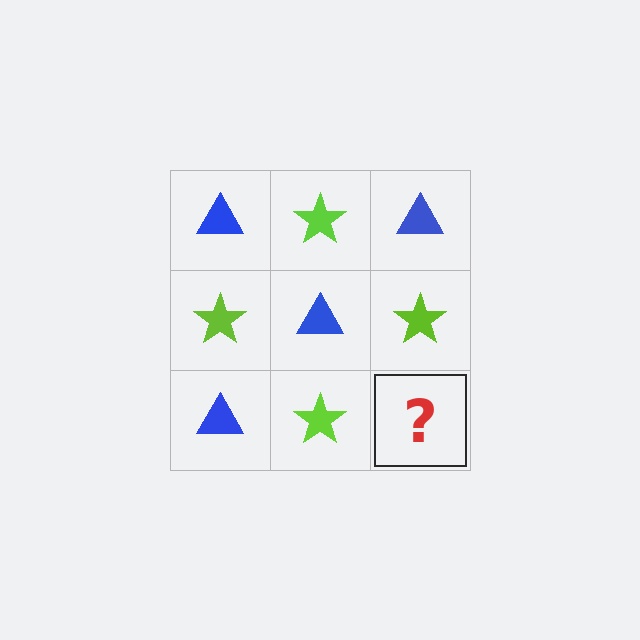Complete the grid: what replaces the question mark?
The question mark should be replaced with a blue triangle.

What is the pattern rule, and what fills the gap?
The rule is that it alternates blue triangle and lime star in a checkerboard pattern. The gap should be filled with a blue triangle.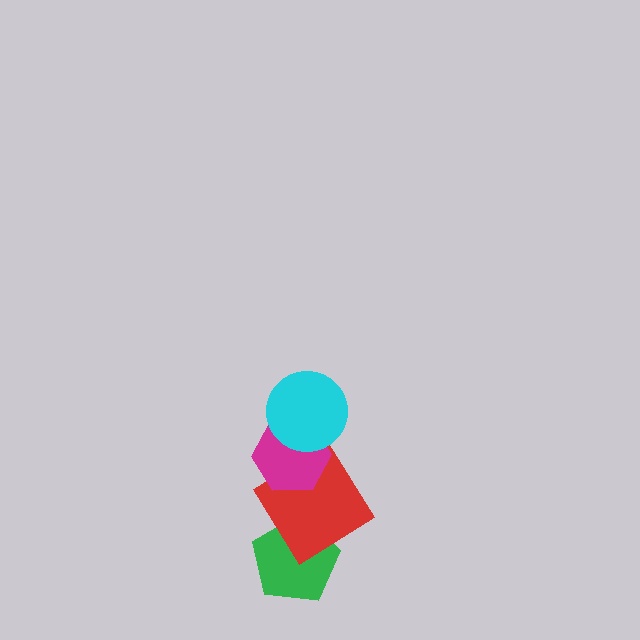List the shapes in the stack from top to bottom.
From top to bottom: the cyan circle, the magenta hexagon, the red diamond, the green pentagon.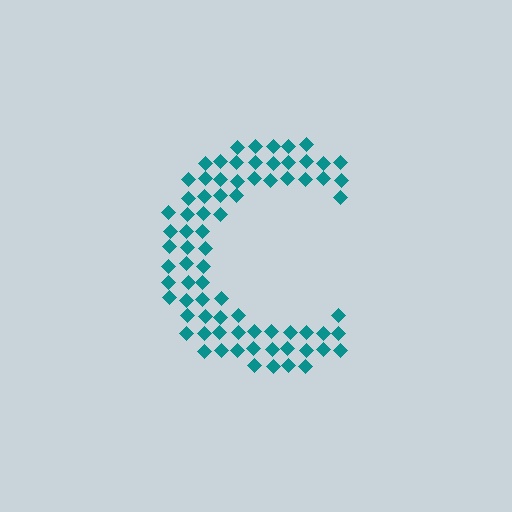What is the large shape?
The large shape is the letter C.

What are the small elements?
The small elements are diamonds.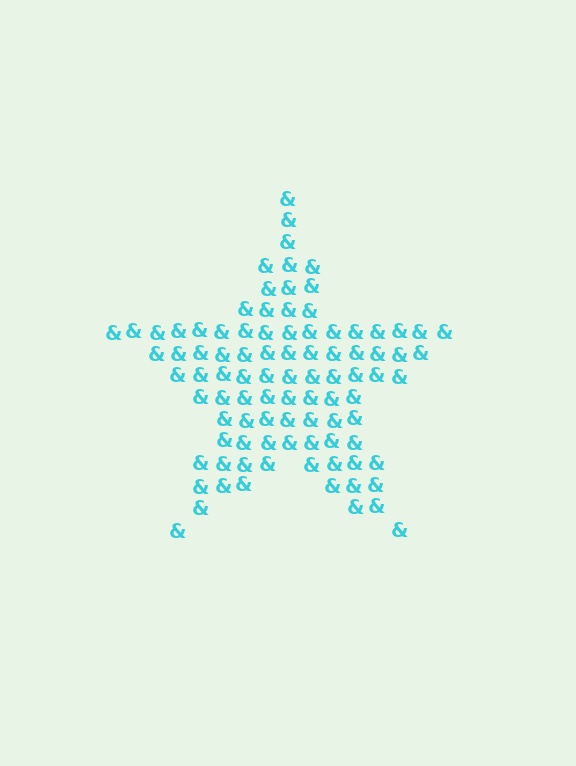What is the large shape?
The large shape is a star.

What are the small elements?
The small elements are ampersands.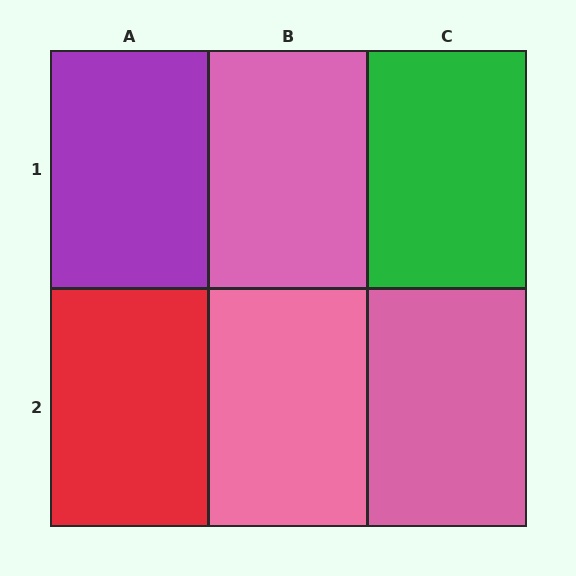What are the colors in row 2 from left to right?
Red, pink, pink.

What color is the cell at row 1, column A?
Purple.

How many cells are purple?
1 cell is purple.